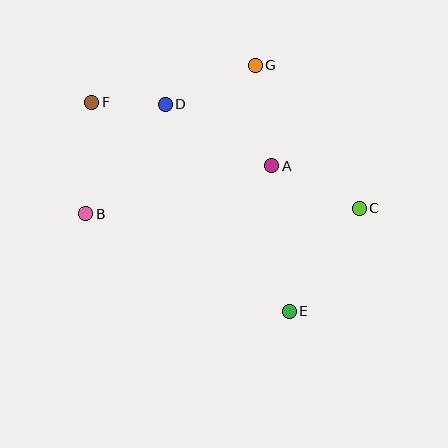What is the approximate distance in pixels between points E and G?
The distance between E and G is approximately 248 pixels.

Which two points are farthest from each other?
Points E and F are farthest from each other.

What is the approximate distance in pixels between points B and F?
The distance between B and F is approximately 112 pixels.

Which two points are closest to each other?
Points D and F are closest to each other.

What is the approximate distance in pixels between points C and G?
The distance between C and G is approximately 177 pixels.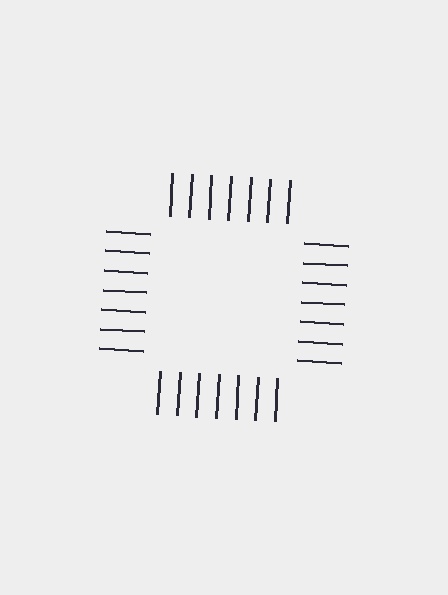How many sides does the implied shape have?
4 sides — the line-ends trace a square.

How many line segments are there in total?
28 — 7 along each of the 4 edges.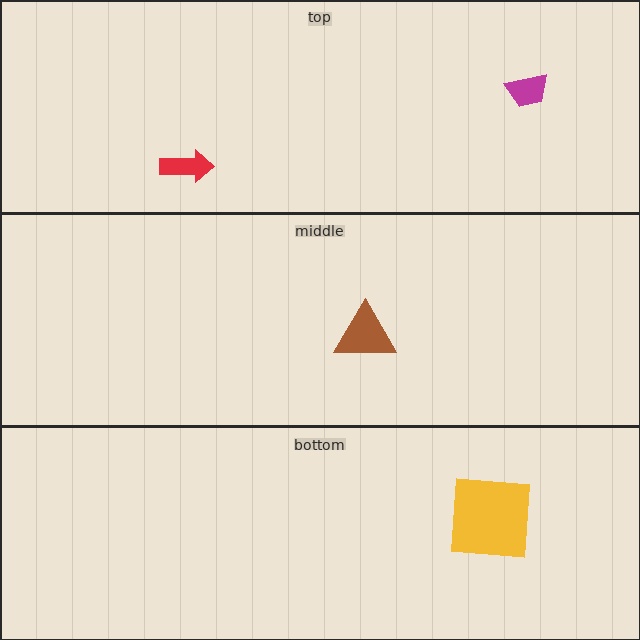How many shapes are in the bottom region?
1.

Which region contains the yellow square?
The bottom region.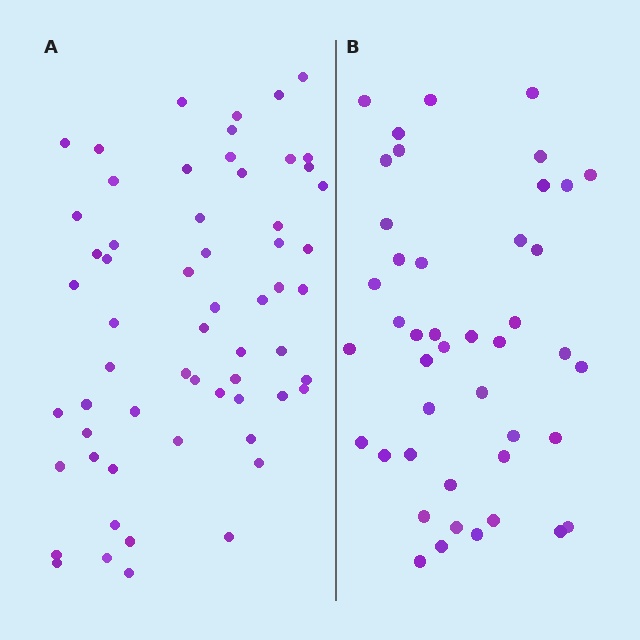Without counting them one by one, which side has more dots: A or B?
Region A (the left region) has more dots.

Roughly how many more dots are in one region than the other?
Region A has approximately 15 more dots than region B.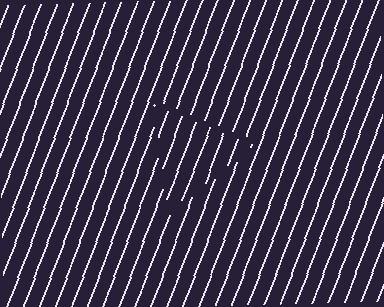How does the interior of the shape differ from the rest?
The interior of the shape contains the same grating, shifted by half a period — the contour is defined by the phase discontinuity where line-ends from the inner and outer gratings abut.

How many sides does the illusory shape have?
3 sides — the line-ends trace a triangle.